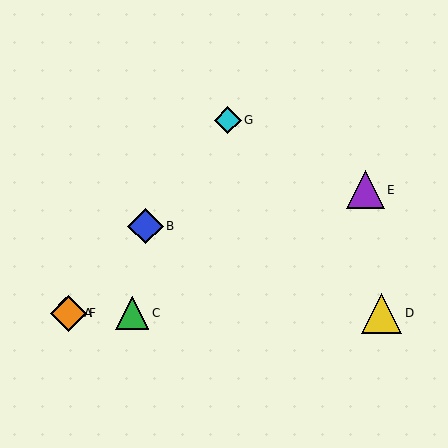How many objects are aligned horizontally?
4 objects (A, C, D, F) are aligned horizontally.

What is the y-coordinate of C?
Object C is at y≈313.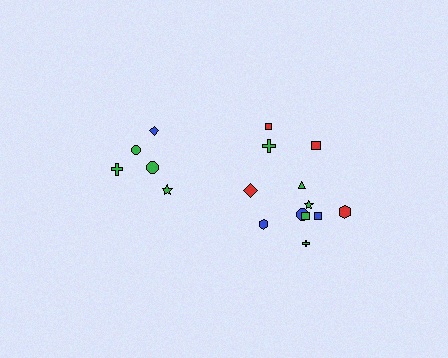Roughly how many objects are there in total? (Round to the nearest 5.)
Roughly 15 objects in total.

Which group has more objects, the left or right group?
The right group.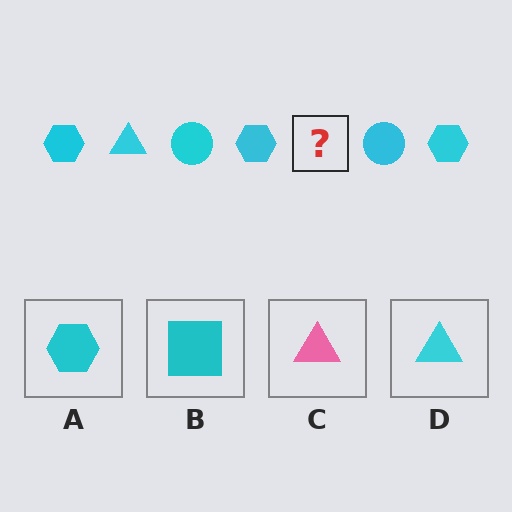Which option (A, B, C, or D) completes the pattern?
D.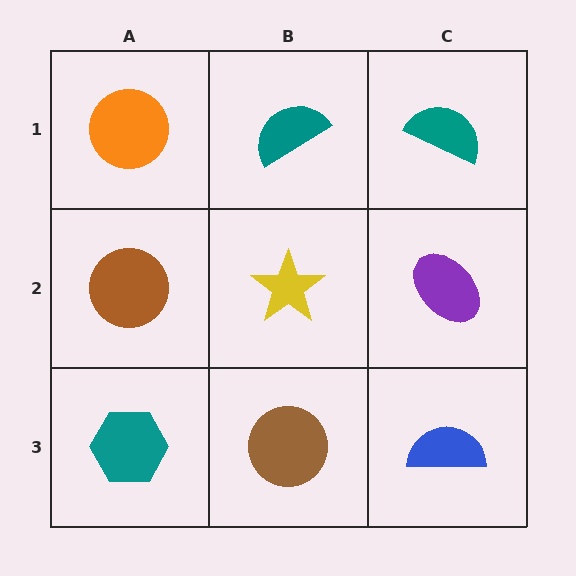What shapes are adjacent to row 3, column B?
A yellow star (row 2, column B), a teal hexagon (row 3, column A), a blue semicircle (row 3, column C).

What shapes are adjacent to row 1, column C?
A purple ellipse (row 2, column C), a teal semicircle (row 1, column B).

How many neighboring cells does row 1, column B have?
3.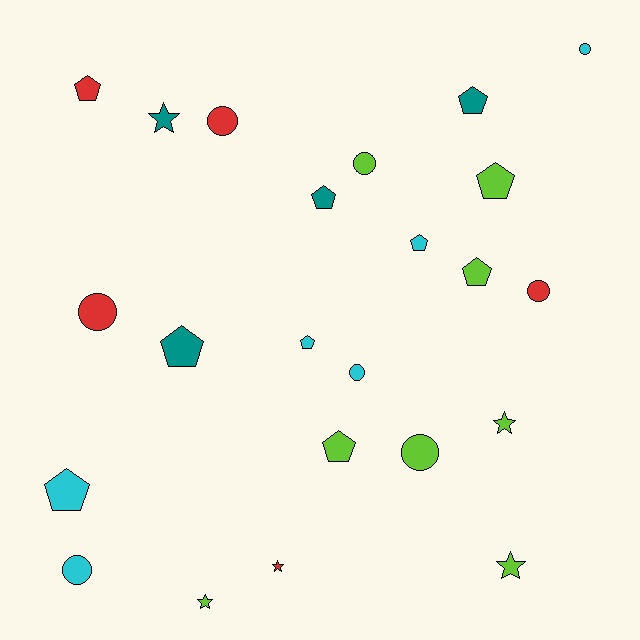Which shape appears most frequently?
Pentagon, with 10 objects.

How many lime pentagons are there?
There are 3 lime pentagons.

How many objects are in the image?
There are 23 objects.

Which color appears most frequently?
Lime, with 8 objects.